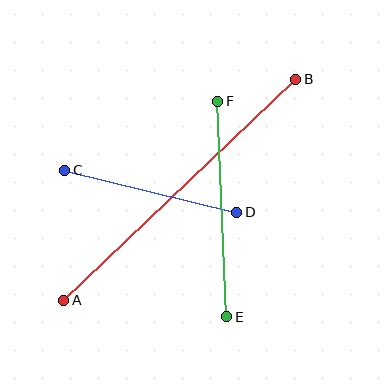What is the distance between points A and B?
The distance is approximately 320 pixels.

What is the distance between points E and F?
The distance is approximately 216 pixels.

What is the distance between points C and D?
The distance is approximately 177 pixels.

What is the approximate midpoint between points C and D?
The midpoint is at approximately (151, 191) pixels.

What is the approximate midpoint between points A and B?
The midpoint is at approximately (180, 190) pixels.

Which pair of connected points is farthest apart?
Points A and B are farthest apart.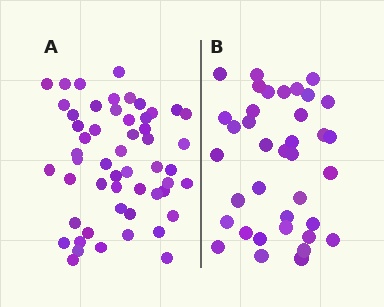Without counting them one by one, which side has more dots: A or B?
Region A (the left region) has more dots.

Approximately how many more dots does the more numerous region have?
Region A has approximately 15 more dots than region B.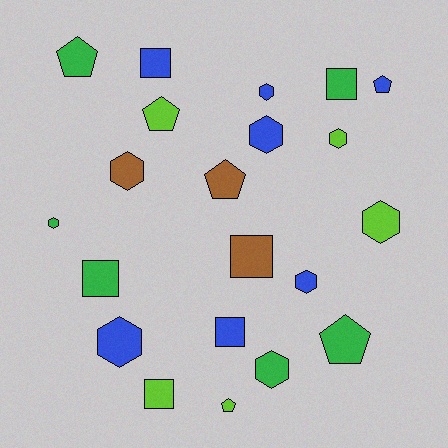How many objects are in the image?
There are 21 objects.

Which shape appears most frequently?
Hexagon, with 9 objects.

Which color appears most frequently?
Blue, with 7 objects.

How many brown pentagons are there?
There is 1 brown pentagon.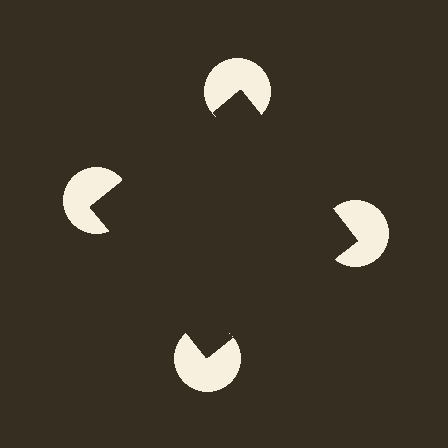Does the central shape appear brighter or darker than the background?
It typically appears slightly darker than the background, even though no actual brightness change is drawn.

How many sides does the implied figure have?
4 sides.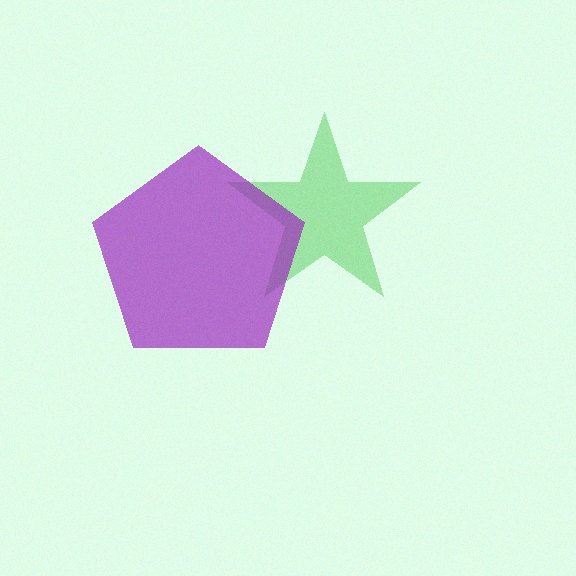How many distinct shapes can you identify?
There are 2 distinct shapes: a green star, a purple pentagon.